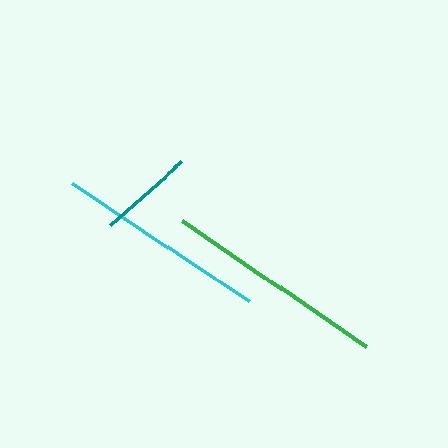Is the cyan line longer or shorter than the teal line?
The cyan line is longer than the teal line.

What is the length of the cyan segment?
The cyan segment is approximately 212 pixels long.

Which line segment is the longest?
The green line is the longest at approximately 222 pixels.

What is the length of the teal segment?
The teal segment is approximately 96 pixels long.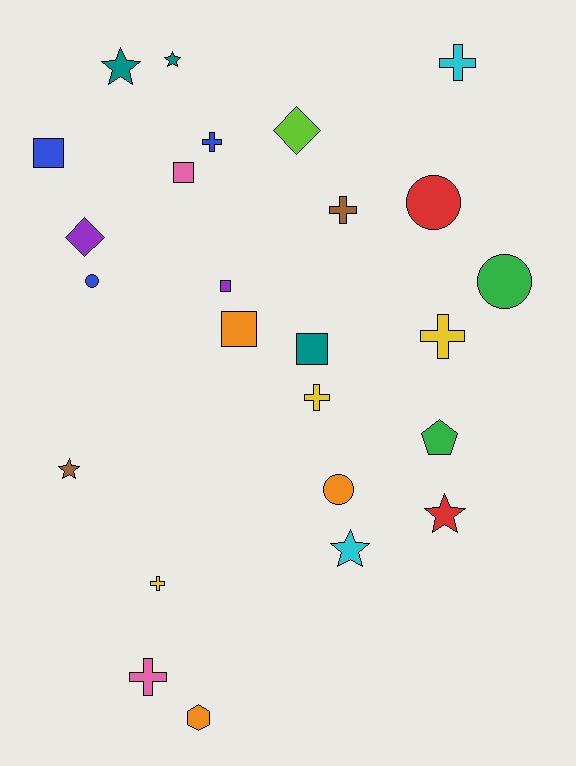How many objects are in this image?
There are 25 objects.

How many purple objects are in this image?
There are 2 purple objects.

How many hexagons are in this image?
There is 1 hexagon.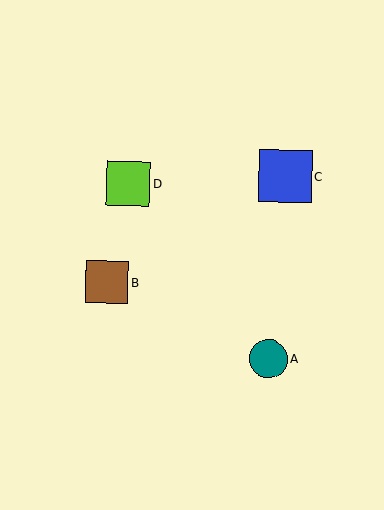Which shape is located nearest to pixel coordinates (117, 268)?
The brown square (labeled B) at (107, 282) is nearest to that location.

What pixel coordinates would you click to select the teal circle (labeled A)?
Click at (268, 359) to select the teal circle A.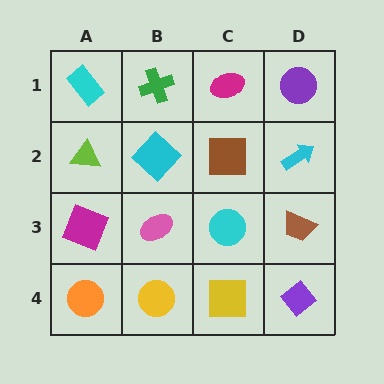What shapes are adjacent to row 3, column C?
A brown square (row 2, column C), a yellow square (row 4, column C), a pink ellipse (row 3, column B), a brown trapezoid (row 3, column D).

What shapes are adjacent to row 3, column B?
A cyan diamond (row 2, column B), a yellow circle (row 4, column B), a magenta square (row 3, column A), a cyan circle (row 3, column C).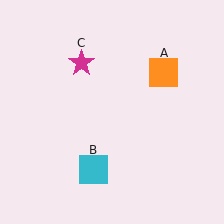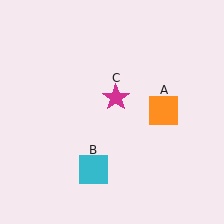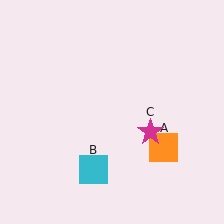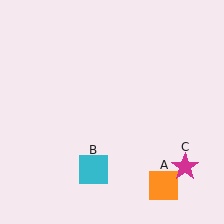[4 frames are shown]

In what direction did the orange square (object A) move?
The orange square (object A) moved down.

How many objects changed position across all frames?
2 objects changed position: orange square (object A), magenta star (object C).